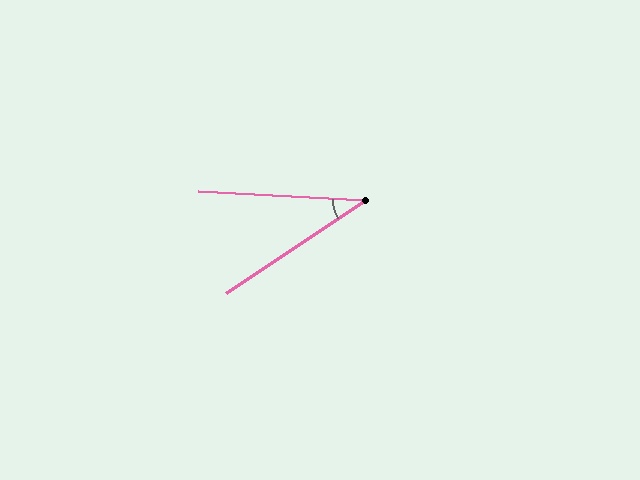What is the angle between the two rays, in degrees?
Approximately 37 degrees.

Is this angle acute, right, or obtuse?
It is acute.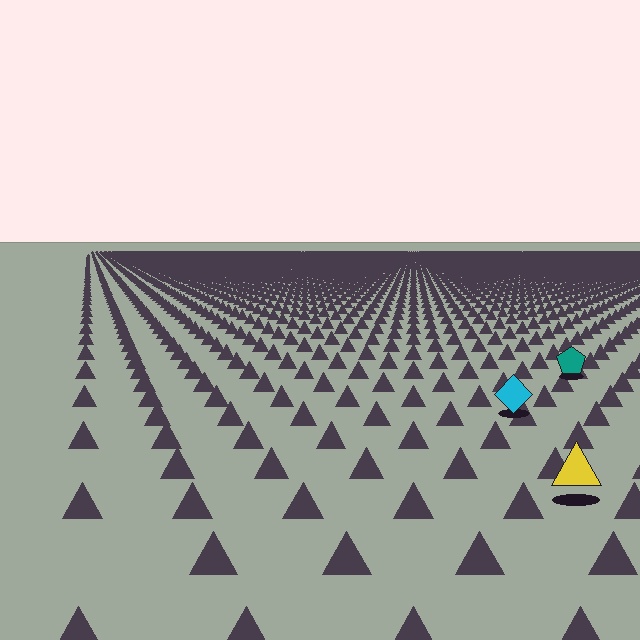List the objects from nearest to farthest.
From nearest to farthest: the yellow triangle, the cyan diamond, the teal pentagon.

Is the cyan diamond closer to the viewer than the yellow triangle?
No. The yellow triangle is closer — you can tell from the texture gradient: the ground texture is coarser near it.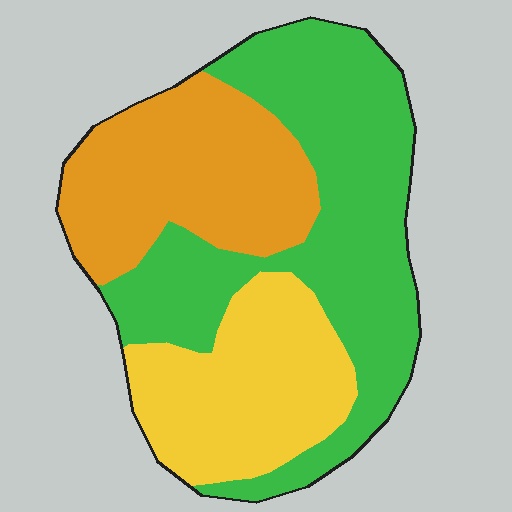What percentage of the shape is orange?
Orange takes up about one quarter (1/4) of the shape.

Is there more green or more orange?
Green.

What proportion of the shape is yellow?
Yellow covers 25% of the shape.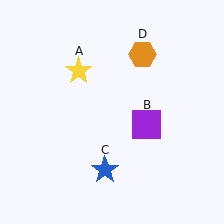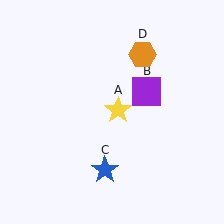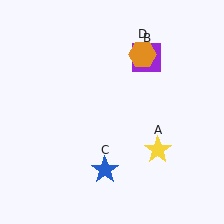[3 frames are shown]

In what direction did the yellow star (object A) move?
The yellow star (object A) moved down and to the right.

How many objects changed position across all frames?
2 objects changed position: yellow star (object A), purple square (object B).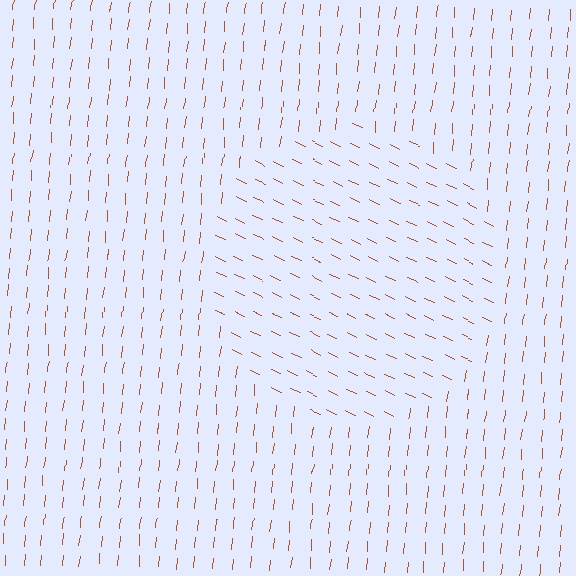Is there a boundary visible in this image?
Yes, there is a texture boundary formed by a change in line orientation.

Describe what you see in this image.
The image is filled with small brown line segments. A circle region in the image has lines oriented differently from the surrounding lines, creating a visible texture boundary.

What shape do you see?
I see a circle.